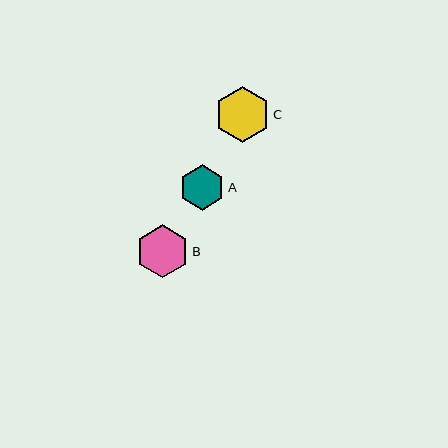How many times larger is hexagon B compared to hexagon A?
Hexagon B is approximately 1.2 times the size of hexagon A.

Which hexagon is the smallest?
Hexagon A is the smallest with a size of approximately 45 pixels.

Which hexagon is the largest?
Hexagon C is the largest with a size of approximately 56 pixels.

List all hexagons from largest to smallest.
From largest to smallest: C, B, A.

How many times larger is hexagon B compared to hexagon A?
Hexagon B is approximately 1.2 times the size of hexagon A.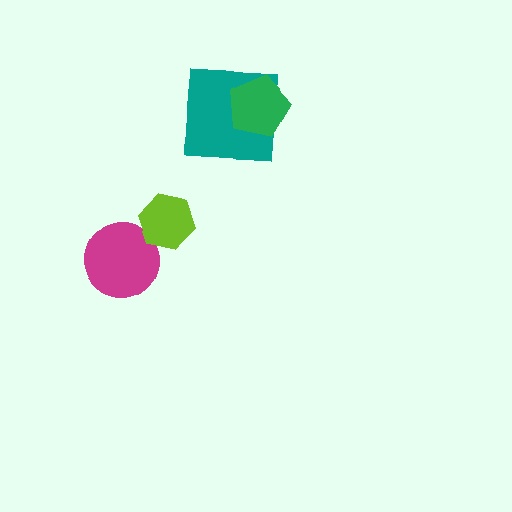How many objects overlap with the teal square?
1 object overlaps with the teal square.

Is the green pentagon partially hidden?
No, no other shape covers it.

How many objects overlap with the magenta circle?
1 object overlaps with the magenta circle.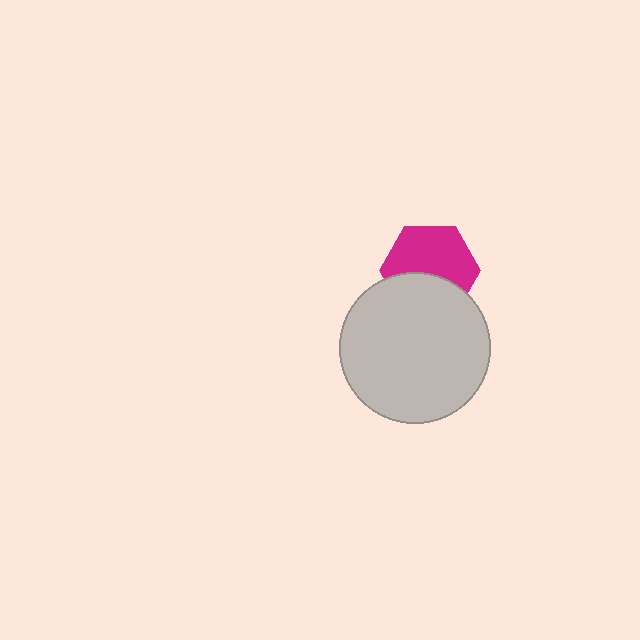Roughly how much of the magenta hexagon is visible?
About half of it is visible (roughly 60%).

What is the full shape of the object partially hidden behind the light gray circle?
The partially hidden object is a magenta hexagon.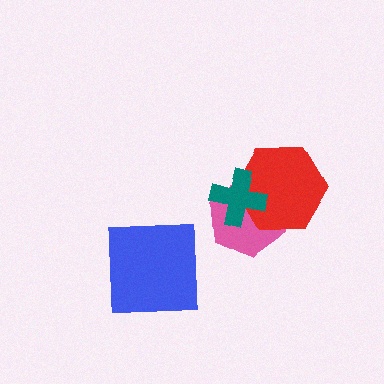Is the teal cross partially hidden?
No, no other shape covers it.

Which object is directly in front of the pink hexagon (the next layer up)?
The red hexagon is directly in front of the pink hexagon.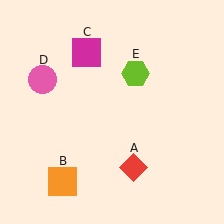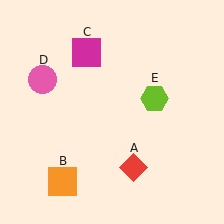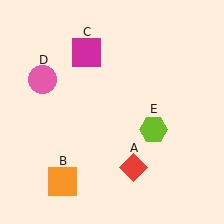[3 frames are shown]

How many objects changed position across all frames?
1 object changed position: lime hexagon (object E).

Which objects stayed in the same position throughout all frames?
Red diamond (object A) and orange square (object B) and magenta square (object C) and pink circle (object D) remained stationary.